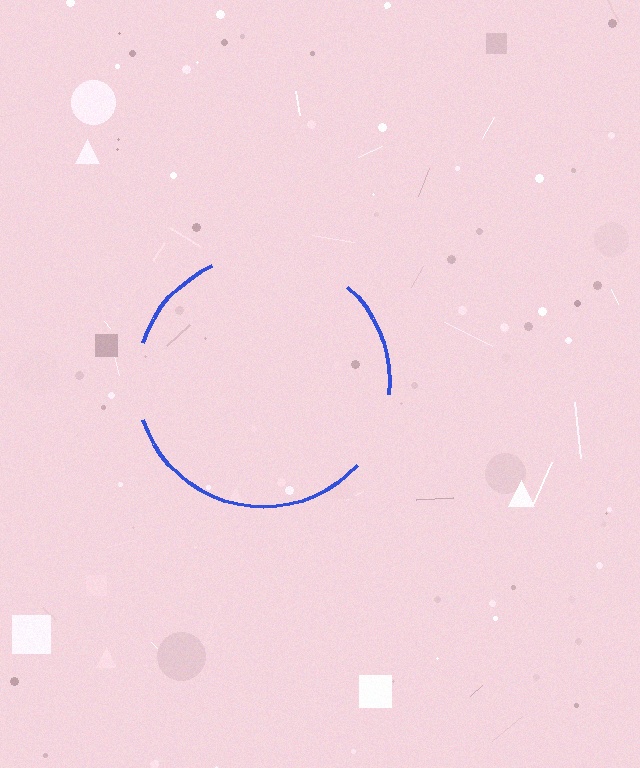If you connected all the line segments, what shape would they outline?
They would outline a circle.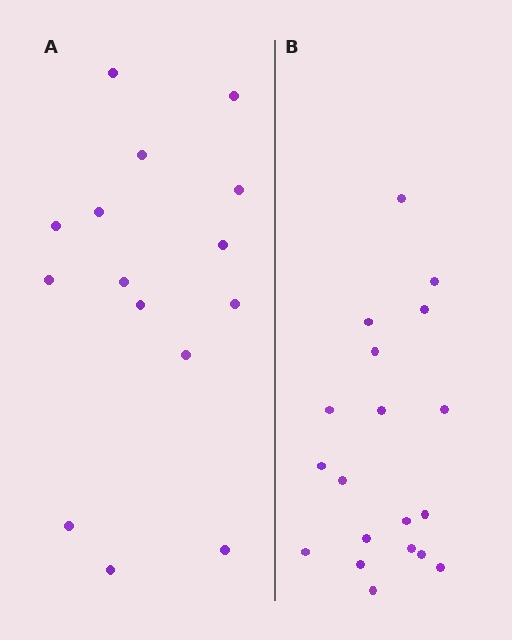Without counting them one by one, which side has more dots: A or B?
Region B (the right region) has more dots.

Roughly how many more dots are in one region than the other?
Region B has about 4 more dots than region A.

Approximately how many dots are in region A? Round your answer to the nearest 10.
About 20 dots. (The exact count is 15, which rounds to 20.)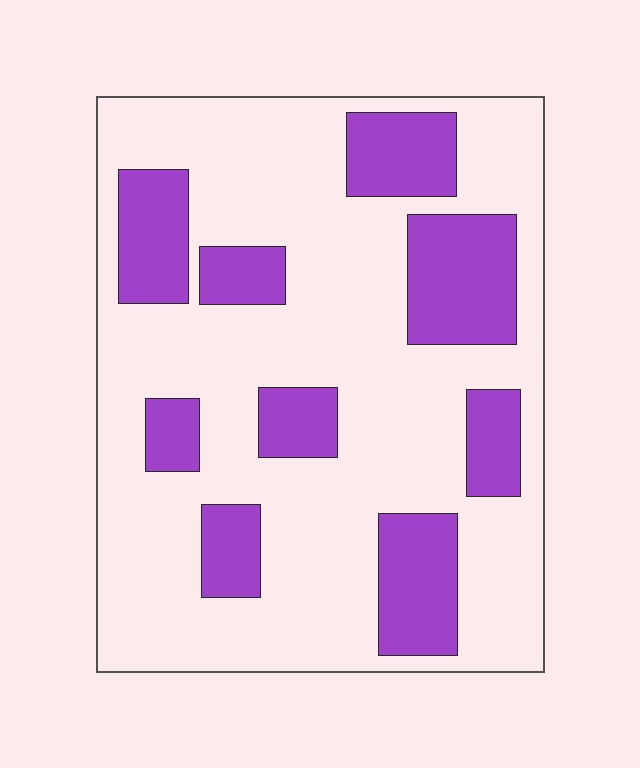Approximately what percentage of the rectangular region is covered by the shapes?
Approximately 30%.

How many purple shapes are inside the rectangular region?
9.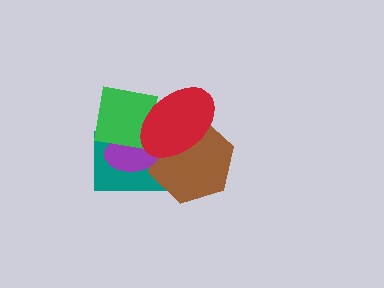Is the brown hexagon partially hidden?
Yes, it is partially covered by another shape.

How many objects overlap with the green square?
3 objects overlap with the green square.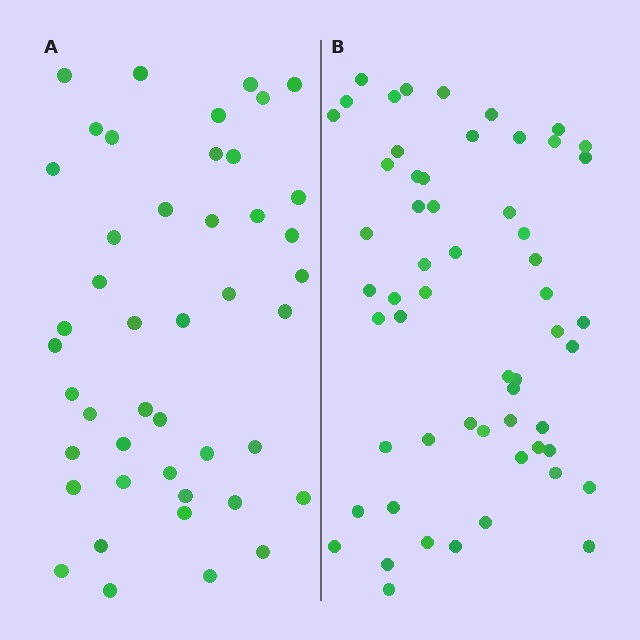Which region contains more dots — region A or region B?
Region B (the right region) has more dots.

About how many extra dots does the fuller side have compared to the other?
Region B has roughly 12 or so more dots than region A.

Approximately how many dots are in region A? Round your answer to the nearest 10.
About 40 dots. (The exact count is 45, which rounds to 40.)